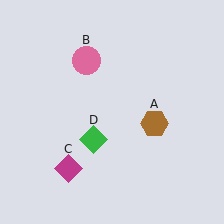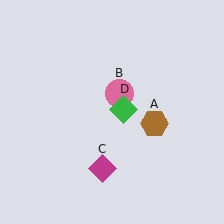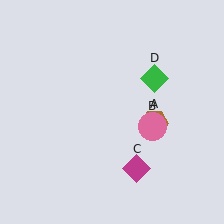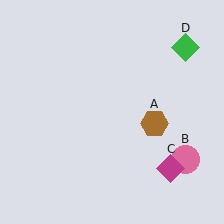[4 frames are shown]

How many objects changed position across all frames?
3 objects changed position: pink circle (object B), magenta diamond (object C), green diamond (object D).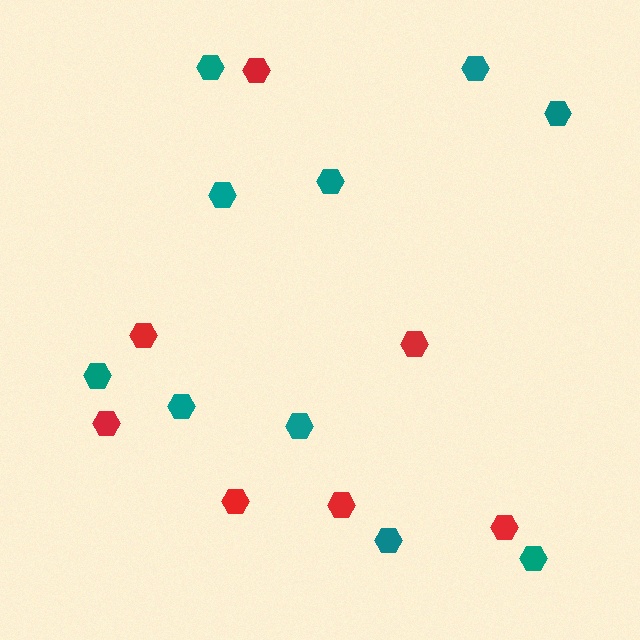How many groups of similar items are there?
There are 2 groups: one group of teal hexagons (10) and one group of red hexagons (7).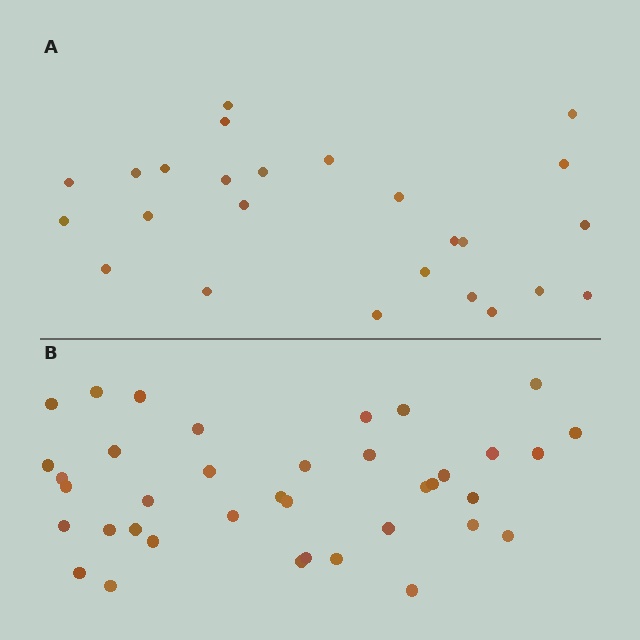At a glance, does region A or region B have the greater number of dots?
Region B (the bottom region) has more dots.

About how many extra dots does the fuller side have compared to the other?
Region B has approximately 15 more dots than region A.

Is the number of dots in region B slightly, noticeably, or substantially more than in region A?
Region B has substantially more. The ratio is roughly 1.5 to 1.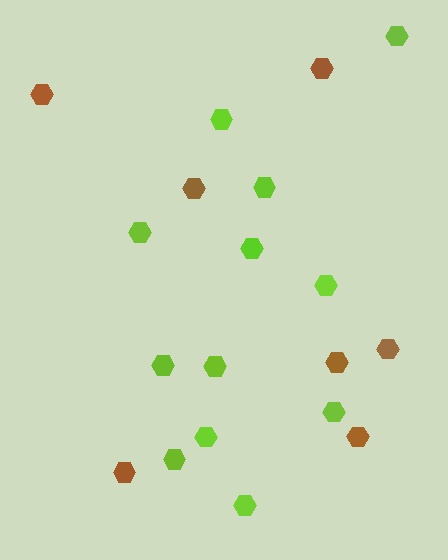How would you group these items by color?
There are 2 groups: one group of brown hexagons (7) and one group of lime hexagons (12).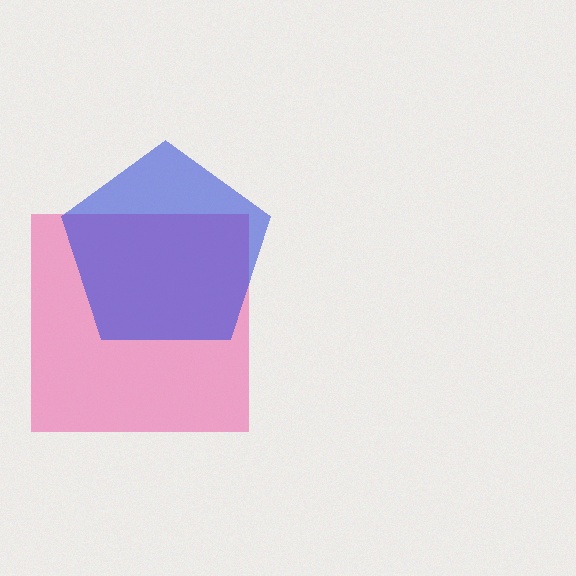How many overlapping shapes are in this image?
There are 2 overlapping shapes in the image.